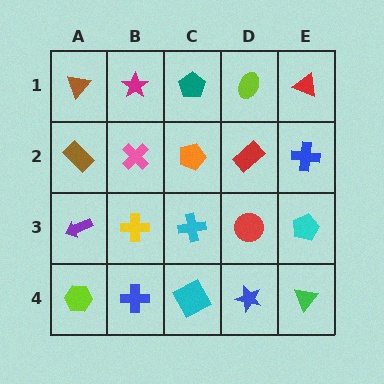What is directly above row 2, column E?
A red triangle.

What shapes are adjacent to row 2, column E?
A red triangle (row 1, column E), a cyan pentagon (row 3, column E), a red rectangle (row 2, column D).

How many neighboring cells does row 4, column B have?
3.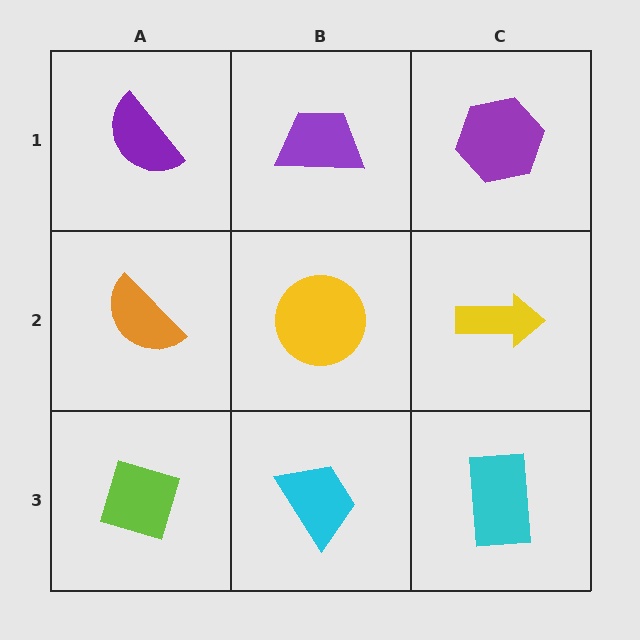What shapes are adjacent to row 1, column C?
A yellow arrow (row 2, column C), a purple trapezoid (row 1, column B).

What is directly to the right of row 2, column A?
A yellow circle.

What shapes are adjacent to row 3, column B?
A yellow circle (row 2, column B), a lime diamond (row 3, column A), a cyan rectangle (row 3, column C).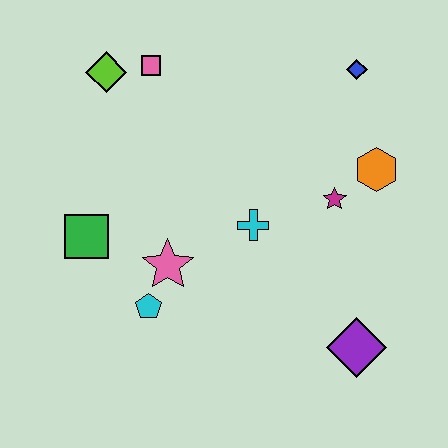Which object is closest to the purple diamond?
The magenta star is closest to the purple diamond.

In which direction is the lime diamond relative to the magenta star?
The lime diamond is to the left of the magenta star.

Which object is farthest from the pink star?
The blue diamond is farthest from the pink star.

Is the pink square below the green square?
No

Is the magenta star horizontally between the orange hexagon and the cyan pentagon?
Yes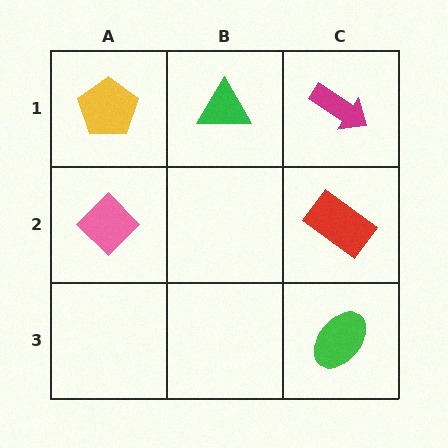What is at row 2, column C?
A red rectangle.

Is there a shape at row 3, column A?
No, that cell is empty.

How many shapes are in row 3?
1 shape.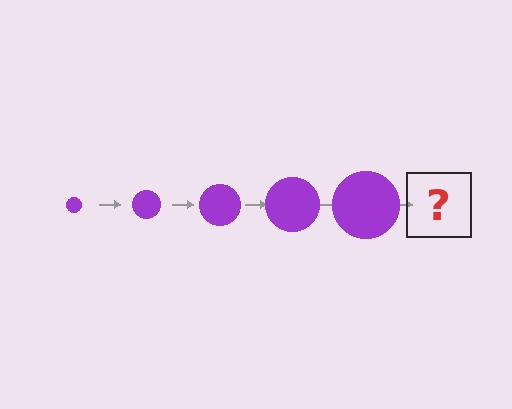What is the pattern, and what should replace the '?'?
The pattern is that the circle gets progressively larger each step. The '?' should be a purple circle, larger than the previous one.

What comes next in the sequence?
The next element should be a purple circle, larger than the previous one.